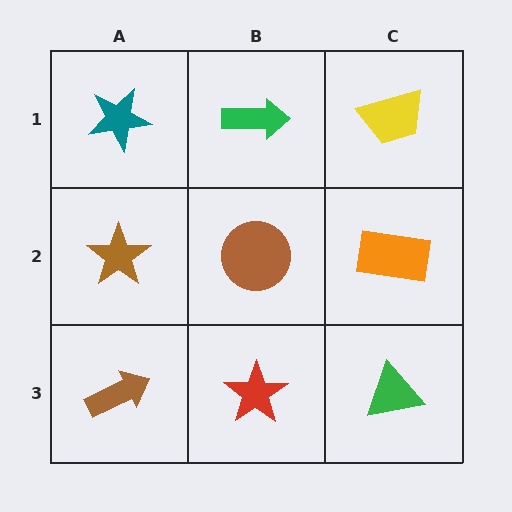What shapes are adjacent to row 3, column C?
An orange rectangle (row 2, column C), a red star (row 3, column B).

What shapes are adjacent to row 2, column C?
A yellow trapezoid (row 1, column C), a green triangle (row 3, column C), a brown circle (row 2, column B).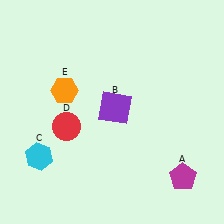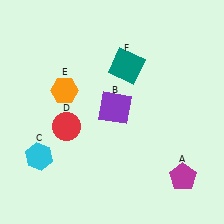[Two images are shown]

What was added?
A teal square (F) was added in Image 2.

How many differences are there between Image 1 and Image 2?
There is 1 difference between the two images.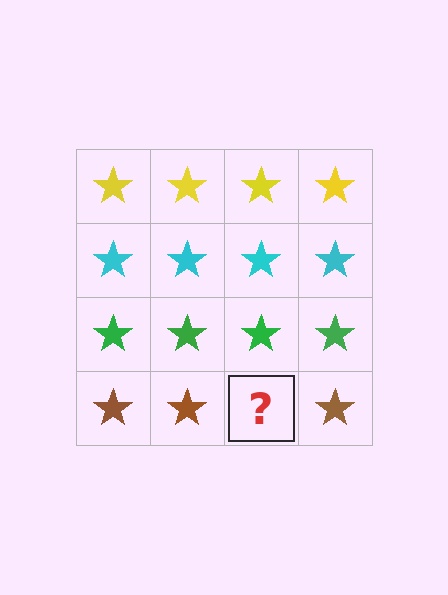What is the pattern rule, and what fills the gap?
The rule is that each row has a consistent color. The gap should be filled with a brown star.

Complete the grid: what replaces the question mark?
The question mark should be replaced with a brown star.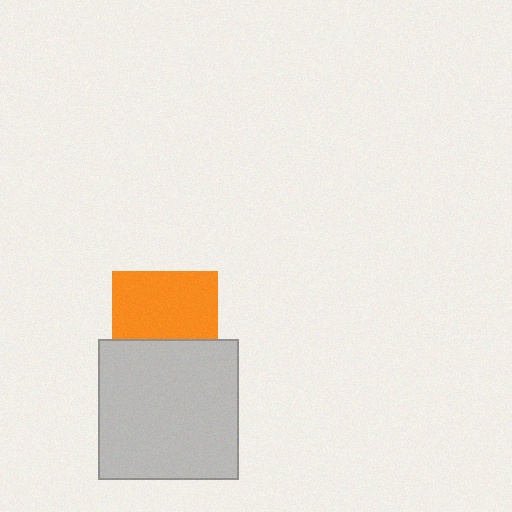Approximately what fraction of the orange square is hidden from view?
Roughly 36% of the orange square is hidden behind the light gray square.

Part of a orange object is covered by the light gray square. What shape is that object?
It is a square.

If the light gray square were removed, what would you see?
You would see the complete orange square.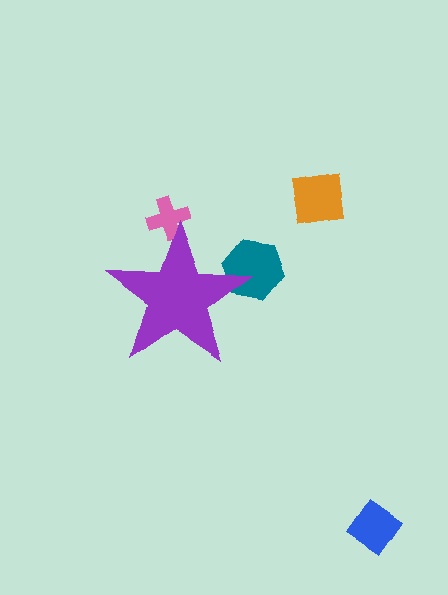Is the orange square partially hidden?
No, the orange square is fully visible.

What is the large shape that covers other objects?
A purple star.